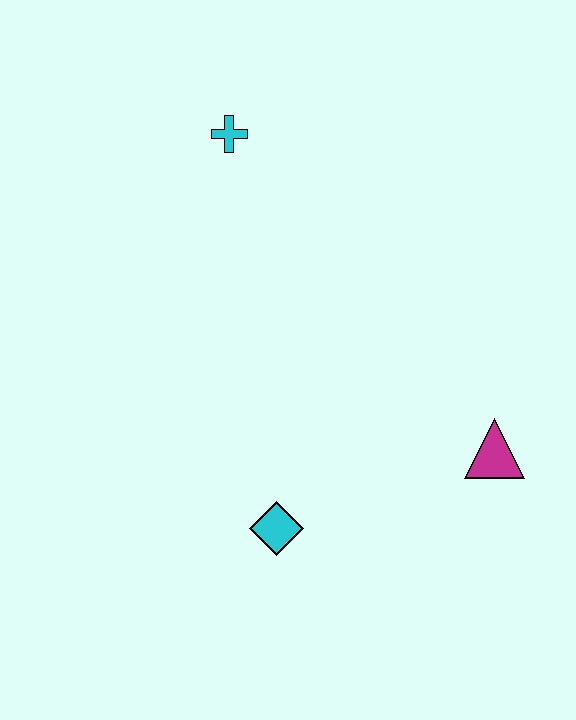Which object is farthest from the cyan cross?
The magenta triangle is farthest from the cyan cross.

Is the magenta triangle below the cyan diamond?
No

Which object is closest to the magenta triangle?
The cyan diamond is closest to the magenta triangle.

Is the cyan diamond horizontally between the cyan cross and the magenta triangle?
Yes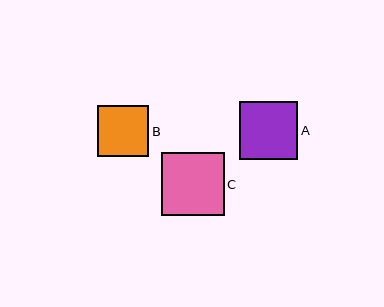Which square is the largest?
Square C is the largest with a size of approximately 63 pixels.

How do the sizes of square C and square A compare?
Square C and square A are approximately the same size.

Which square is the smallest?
Square B is the smallest with a size of approximately 51 pixels.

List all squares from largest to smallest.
From largest to smallest: C, A, B.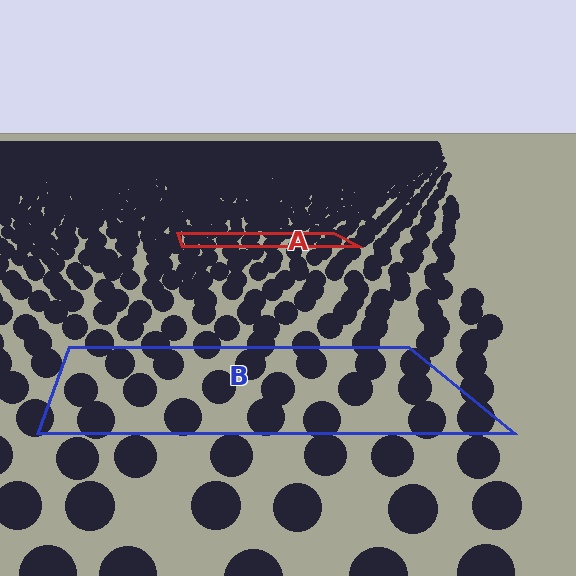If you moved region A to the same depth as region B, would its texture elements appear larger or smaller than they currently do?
They would appear larger. At a closer depth, the same texture elements are projected at a bigger on-screen size.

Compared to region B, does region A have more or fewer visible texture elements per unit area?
Region A has more texture elements per unit area — they are packed more densely because it is farther away.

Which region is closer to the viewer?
Region B is closer. The texture elements there are larger and more spread out.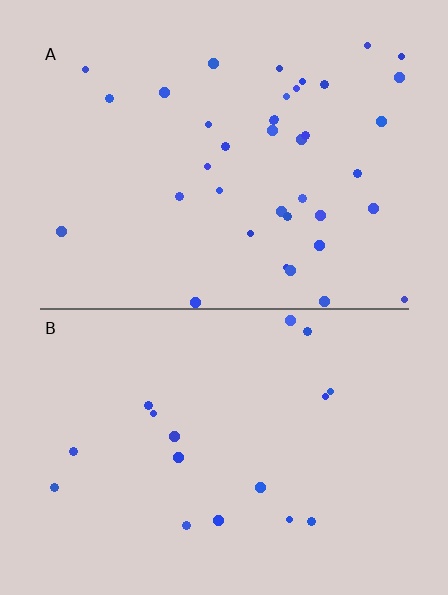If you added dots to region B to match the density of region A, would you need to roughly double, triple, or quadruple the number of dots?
Approximately double.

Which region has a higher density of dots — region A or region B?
A (the top).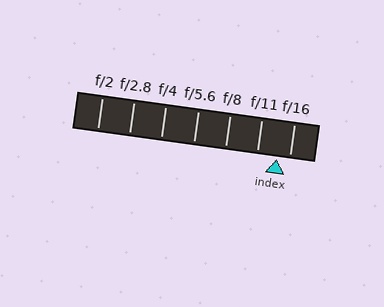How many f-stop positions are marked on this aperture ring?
There are 7 f-stop positions marked.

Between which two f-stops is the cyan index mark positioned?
The index mark is between f/11 and f/16.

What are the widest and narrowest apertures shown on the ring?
The widest aperture shown is f/2 and the narrowest is f/16.